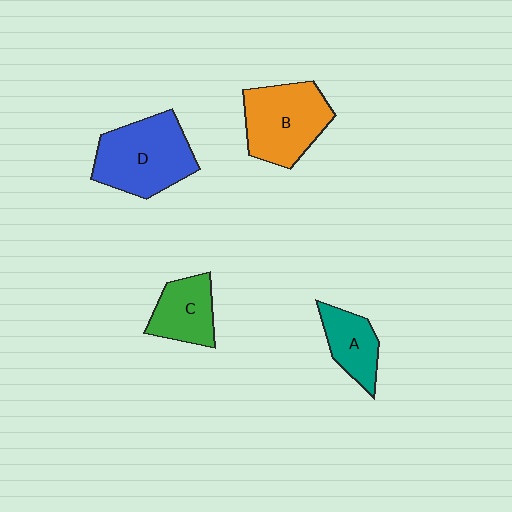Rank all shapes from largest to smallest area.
From largest to smallest: D (blue), B (orange), C (green), A (teal).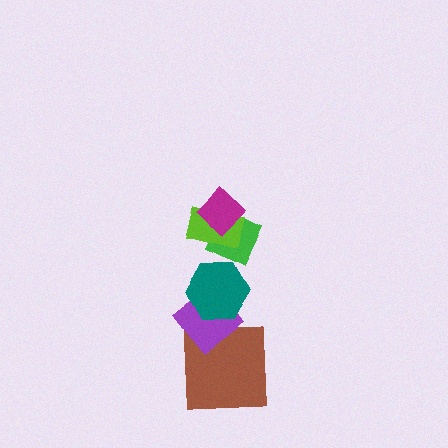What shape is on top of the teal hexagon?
The green diamond is on top of the teal hexagon.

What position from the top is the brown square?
The brown square is 6th from the top.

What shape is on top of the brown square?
The purple diamond is on top of the brown square.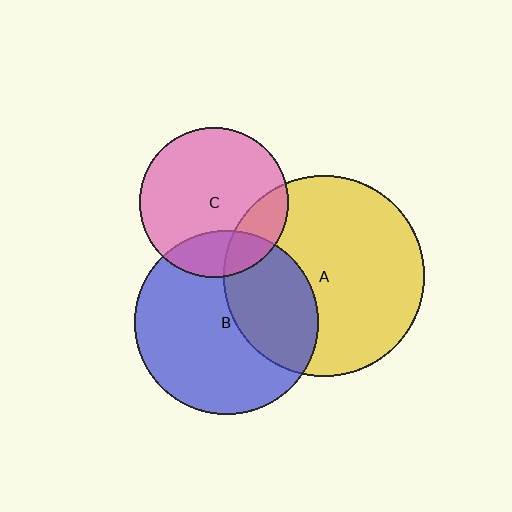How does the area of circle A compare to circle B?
Approximately 1.2 times.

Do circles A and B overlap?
Yes.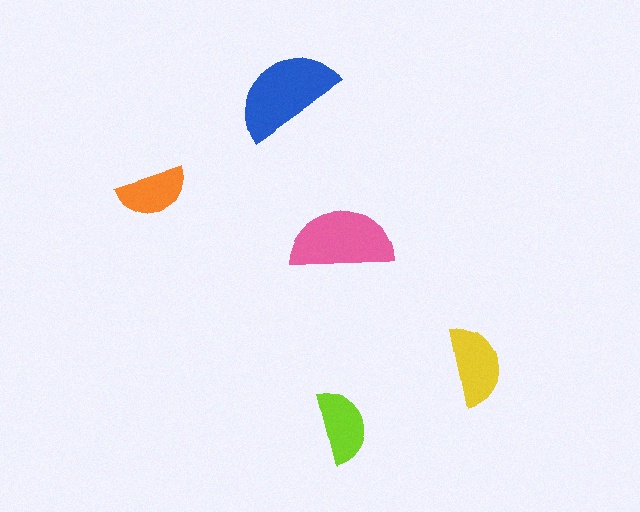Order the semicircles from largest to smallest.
the blue one, the pink one, the yellow one, the lime one, the orange one.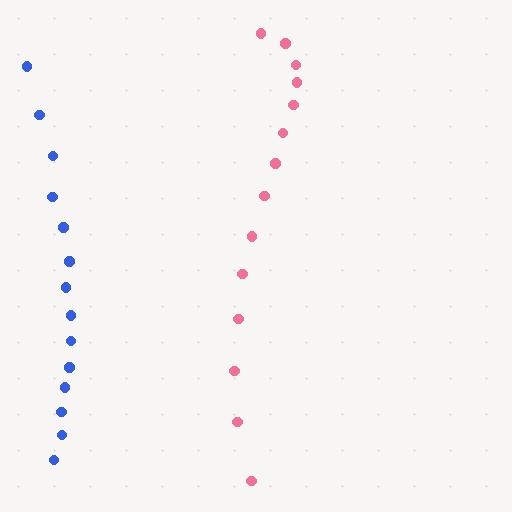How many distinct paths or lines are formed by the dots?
There are 2 distinct paths.